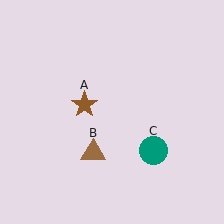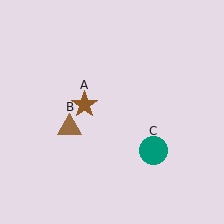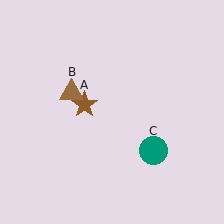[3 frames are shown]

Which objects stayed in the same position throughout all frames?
Brown star (object A) and teal circle (object C) remained stationary.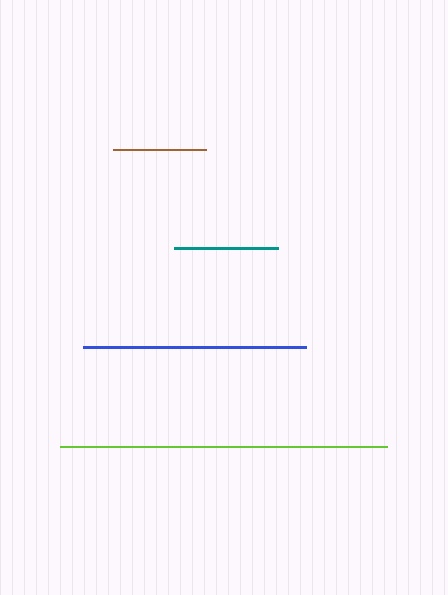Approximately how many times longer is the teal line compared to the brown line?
The teal line is approximately 1.1 times the length of the brown line.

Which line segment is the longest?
The lime line is the longest at approximately 327 pixels.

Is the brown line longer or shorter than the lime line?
The lime line is longer than the brown line.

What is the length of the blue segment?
The blue segment is approximately 223 pixels long.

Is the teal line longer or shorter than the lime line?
The lime line is longer than the teal line.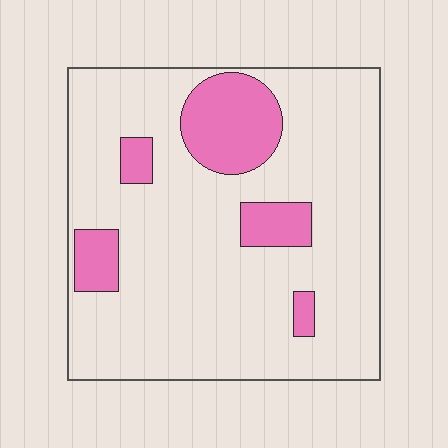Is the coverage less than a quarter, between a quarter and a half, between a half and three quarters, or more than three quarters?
Less than a quarter.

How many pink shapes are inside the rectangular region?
5.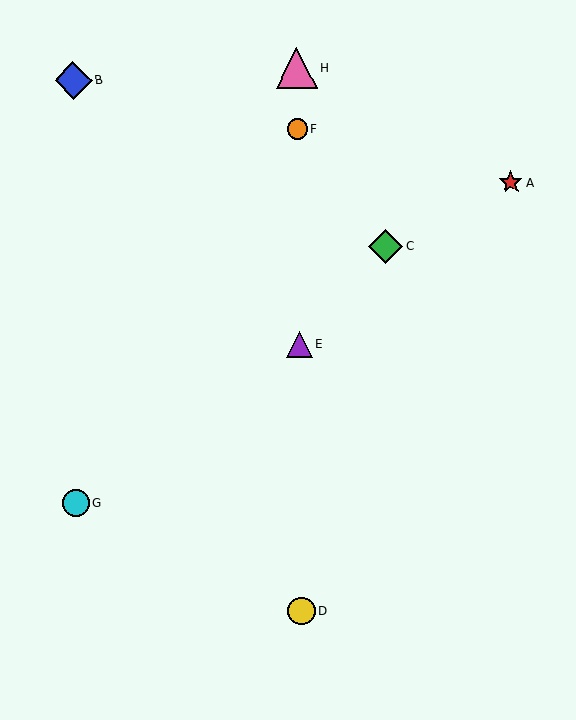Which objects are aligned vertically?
Objects D, E, F, H are aligned vertically.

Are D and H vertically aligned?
Yes, both are at x≈301.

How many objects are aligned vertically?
4 objects (D, E, F, H) are aligned vertically.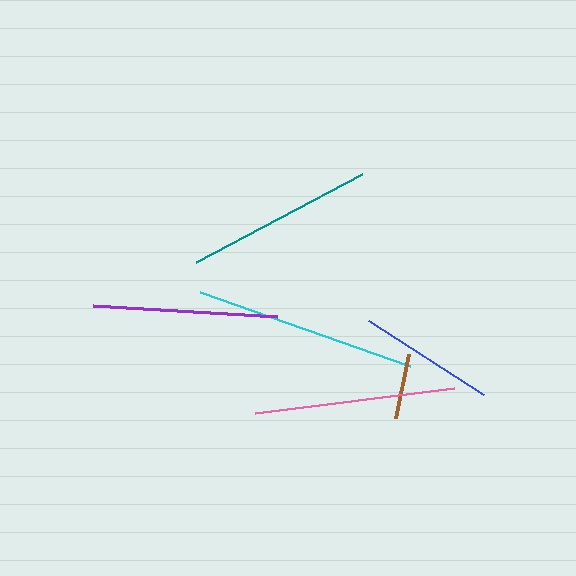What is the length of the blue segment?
The blue segment is approximately 137 pixels long.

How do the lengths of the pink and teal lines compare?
The pink and teal lines are approximately the same length.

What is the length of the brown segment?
The brown segment is approximately 65 pixels long.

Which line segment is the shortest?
The brown line is the shortest at approximately 65 pixels.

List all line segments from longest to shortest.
From longest to shortest: cyan, pink, teal, purple, blue, brown.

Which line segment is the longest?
The cyan line is the longest at approximately 223 pixels.